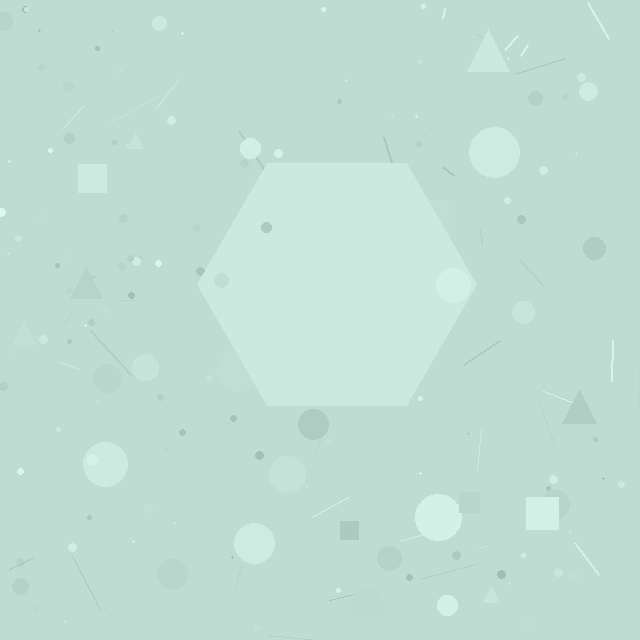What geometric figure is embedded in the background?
A hexagon is embedded in the background.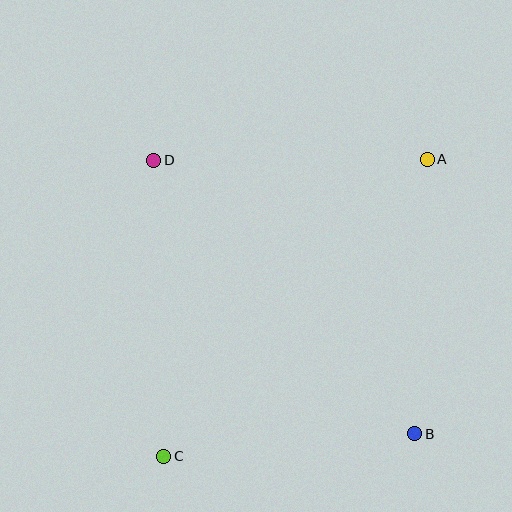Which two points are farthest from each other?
Points A and C are farthest from each other.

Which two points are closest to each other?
Points B and C are closest to each other.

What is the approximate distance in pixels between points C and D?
The distance between C and D is approximately 296 pixels.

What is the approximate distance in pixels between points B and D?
The distance between B and D is approximately 378 pixels.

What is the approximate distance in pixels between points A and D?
The distance between A and D is approximately 273 pixels.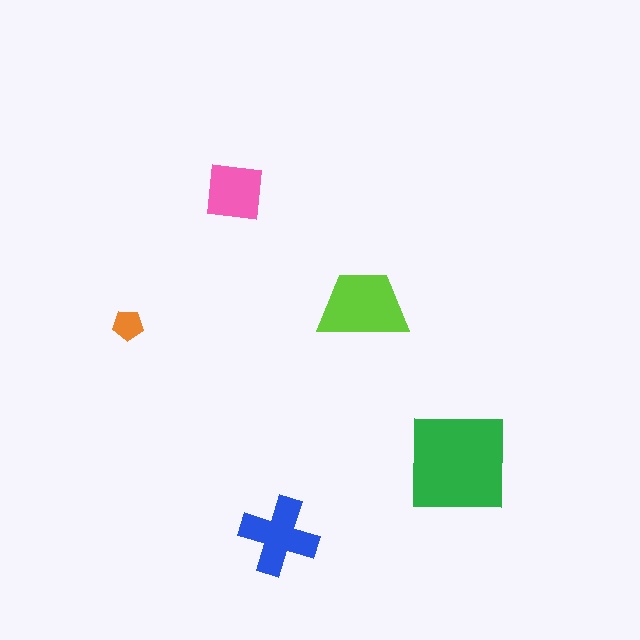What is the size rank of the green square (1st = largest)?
1st.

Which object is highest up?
The pink square is topmost.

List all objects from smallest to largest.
The orange pentagon, the pink square, the blue cross, the lime trapezoid, the green square.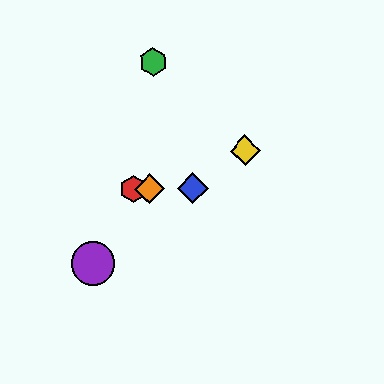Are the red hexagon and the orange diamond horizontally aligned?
Yes, both are at y≈189.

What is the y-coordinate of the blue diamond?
The blue diamond is at y≈188.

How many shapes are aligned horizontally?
3 shapes (the red hexagon, the blue diamond, the orange diamond) are aligned horizontally.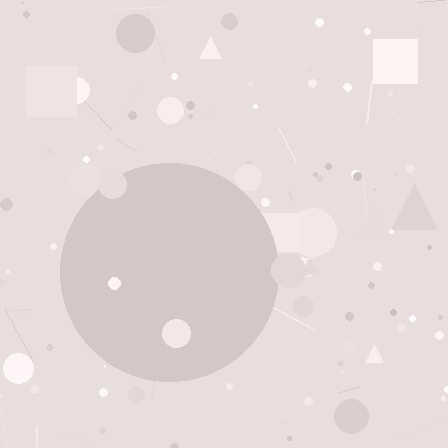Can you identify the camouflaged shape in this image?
The camouflaged shape is a circle.